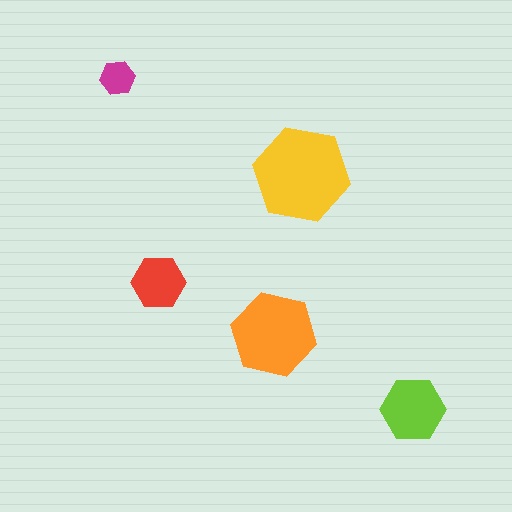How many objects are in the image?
There are 5 objects in the image.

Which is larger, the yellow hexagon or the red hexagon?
The yellow one.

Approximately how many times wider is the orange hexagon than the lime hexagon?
About 1.5 times wider.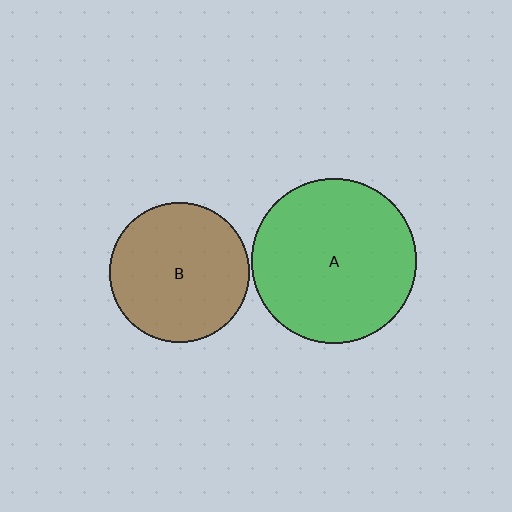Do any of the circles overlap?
No, none of the circles overlap.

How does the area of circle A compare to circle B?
Approximately 1.4 times.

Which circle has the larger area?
Circle A (green).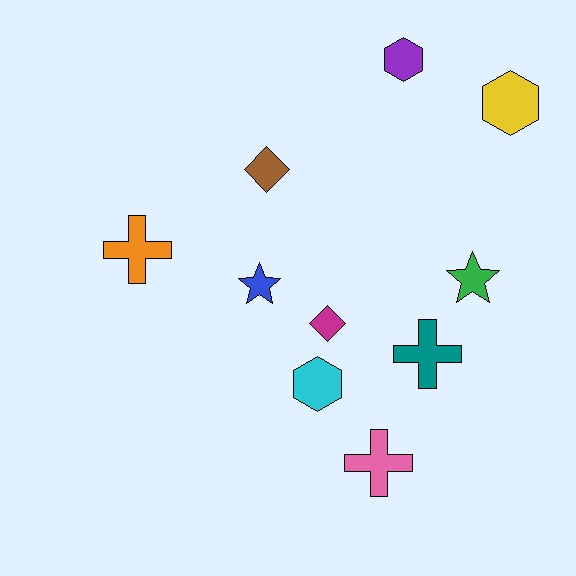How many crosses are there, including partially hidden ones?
There are 3 crosses.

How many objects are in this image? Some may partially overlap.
There are 10 objects.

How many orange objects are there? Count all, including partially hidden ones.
There is 1 orange object.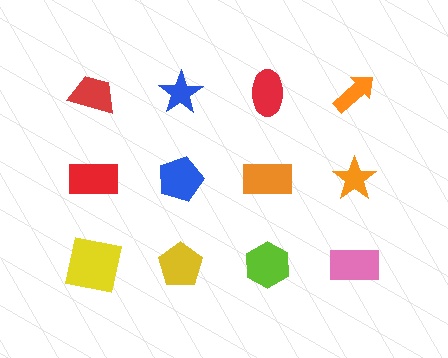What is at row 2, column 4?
An orange star.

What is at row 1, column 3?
A red ellipse.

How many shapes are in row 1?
4 shapes.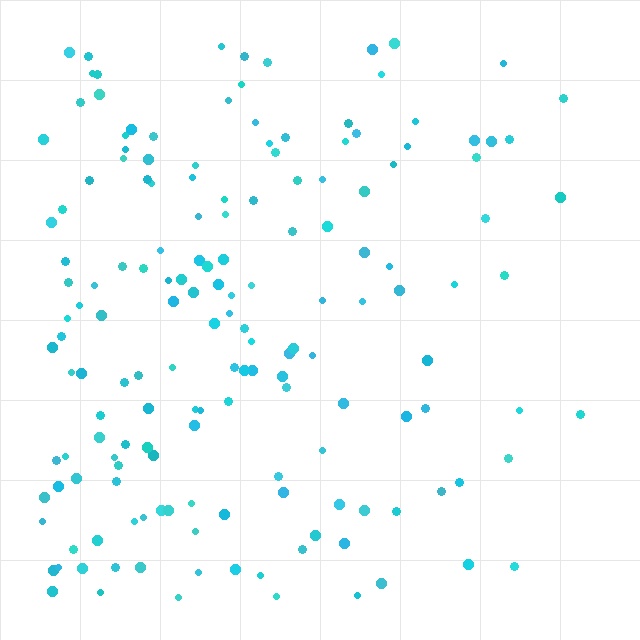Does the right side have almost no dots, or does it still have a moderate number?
Still a moderate number, just noticeably fewer than the left.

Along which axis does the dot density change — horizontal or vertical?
Horizontal.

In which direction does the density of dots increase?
From right to left, with the left side densest.